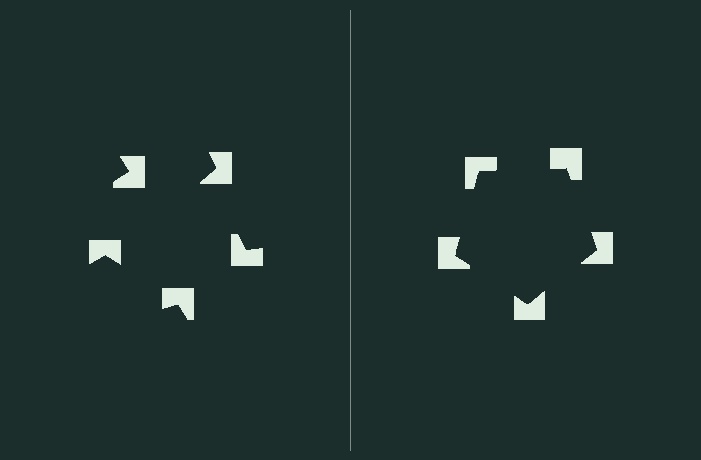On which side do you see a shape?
An illusory pentagon appears on the right side. On the left side the wedge cuts are rotated, so no coherent shape forms.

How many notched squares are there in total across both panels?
10 — 5 on each side.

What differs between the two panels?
The notched squares are positioned identically on both sides; only the wedge orientations differ. On the right they align to a pentagon; on the left they are misaligned.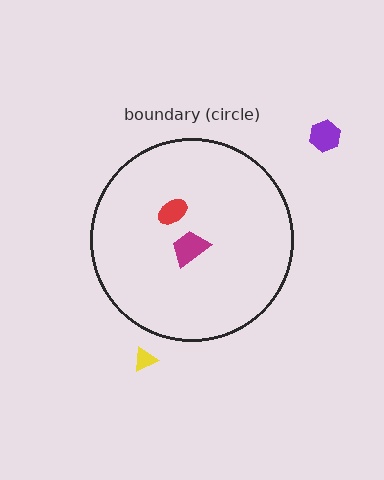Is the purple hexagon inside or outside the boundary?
Outside.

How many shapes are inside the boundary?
2 inside, 2 outside.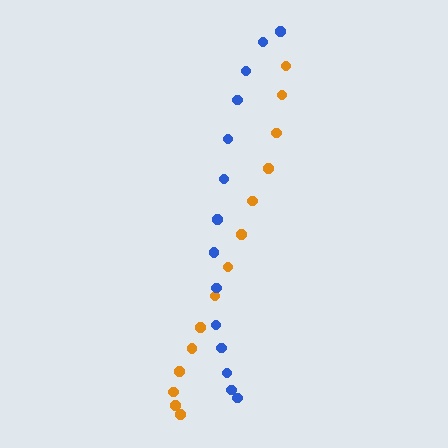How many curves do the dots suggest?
There are 2 distinct paths.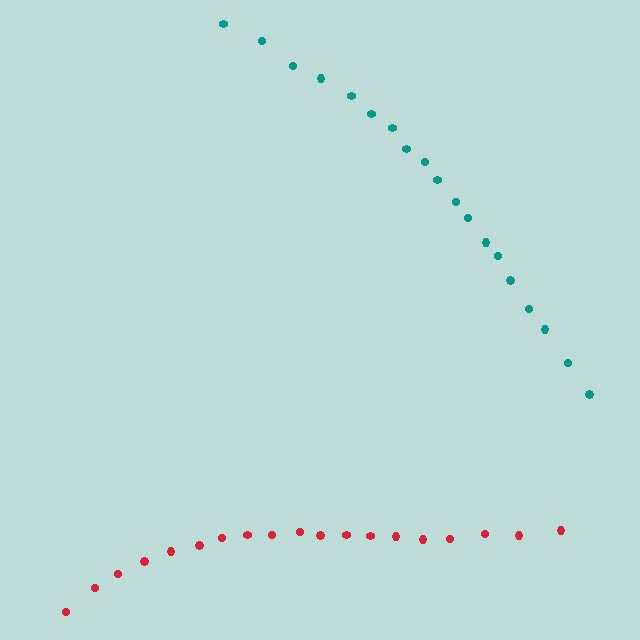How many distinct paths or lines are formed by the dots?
There are 2 distinct paths.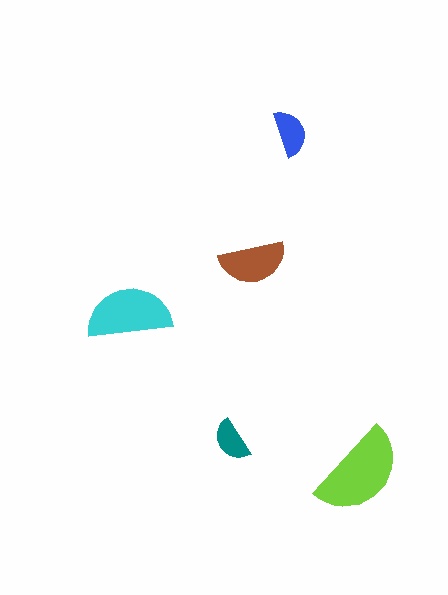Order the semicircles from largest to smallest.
the lime one, the cyan one, the brown one, the blue one, the teal one.